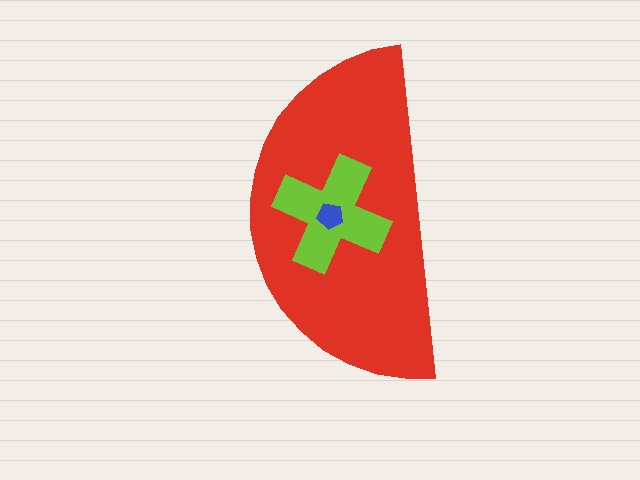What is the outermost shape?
The red semicircle.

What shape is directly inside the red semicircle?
The lime cross.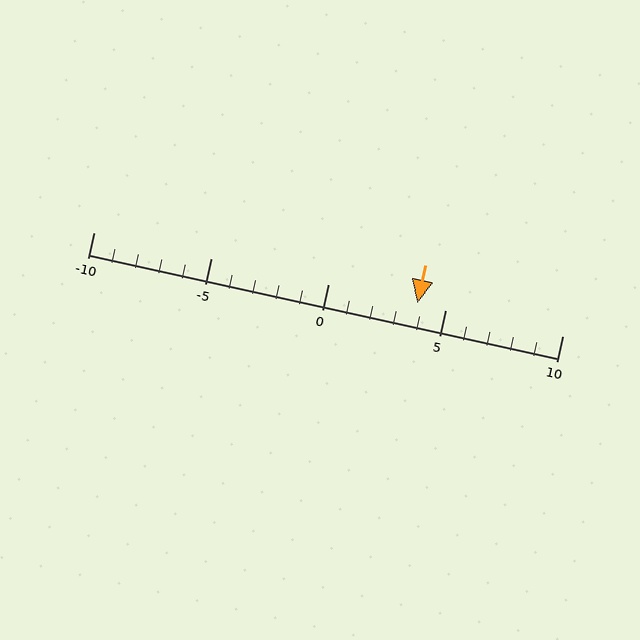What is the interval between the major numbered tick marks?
The major tick marks are spaced 5 units apart.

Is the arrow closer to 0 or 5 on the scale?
The arrow is closer to 5.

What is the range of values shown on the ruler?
The ruler shows values from -10 to 10.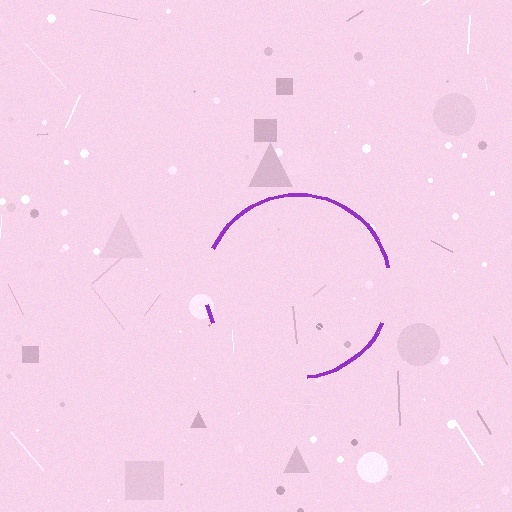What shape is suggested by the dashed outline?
The dashed outline suggests a circle.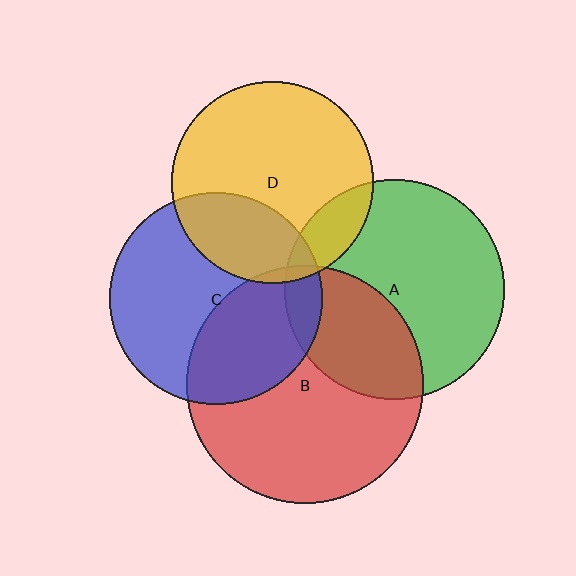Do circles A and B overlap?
Yes.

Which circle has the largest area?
Circle B (red).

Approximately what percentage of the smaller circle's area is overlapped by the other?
Approximately 35%.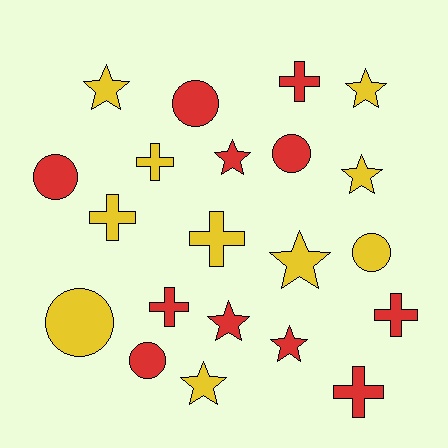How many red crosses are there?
There are 4 red crosses.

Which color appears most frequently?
Red, with 11 objects.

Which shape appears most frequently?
Star, with 8 objects.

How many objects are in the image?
There are 21 objects.